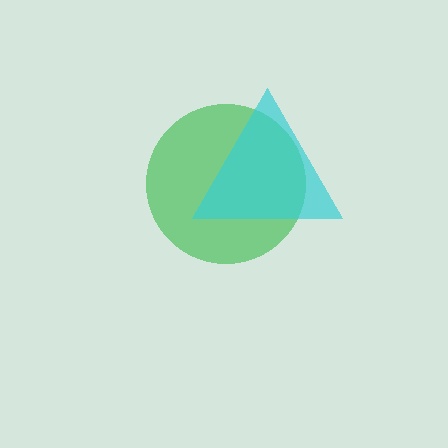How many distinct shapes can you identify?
There are 2 distinct shapes: a green circle, a cyan triangle.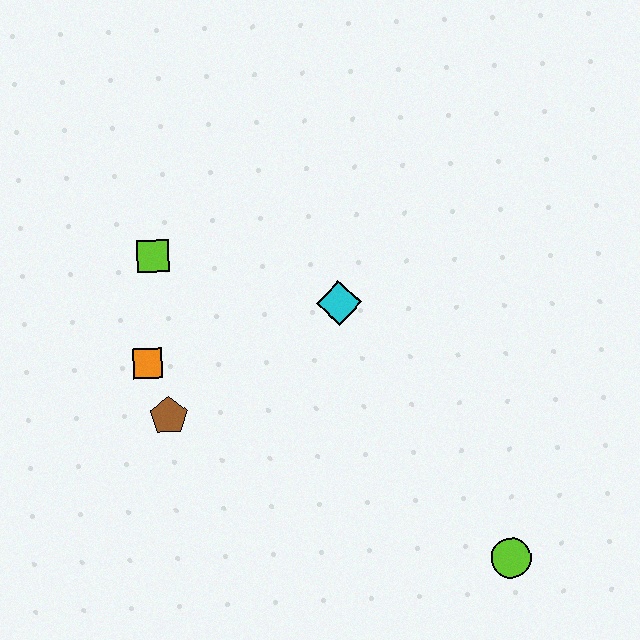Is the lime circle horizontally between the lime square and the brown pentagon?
No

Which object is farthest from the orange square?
The lime circle is farthest from the orange square.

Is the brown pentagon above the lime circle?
Yes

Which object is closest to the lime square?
The orange square is closest to the lime square.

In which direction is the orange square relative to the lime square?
The orange square is below the lime square.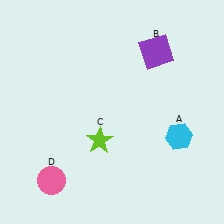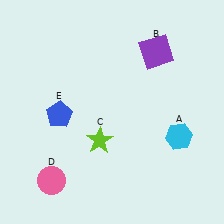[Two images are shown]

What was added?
A blue pentagon (E) was added in Image 2.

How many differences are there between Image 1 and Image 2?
There is 1 difference between the two images.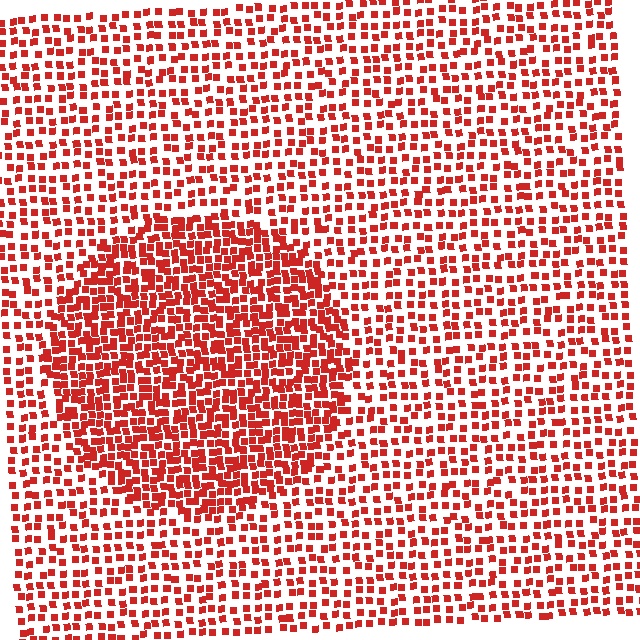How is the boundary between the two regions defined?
The boundary is defined by a change in element density (approximately 1.8x ratio). All elements are the same color, size, and shape.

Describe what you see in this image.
The image contains small red elements arranged at two different densities. A circle-shaped region is visible where the elements are more densely packed than the surrounding area.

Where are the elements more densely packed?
The elements are more densely packed inside the circle boundary.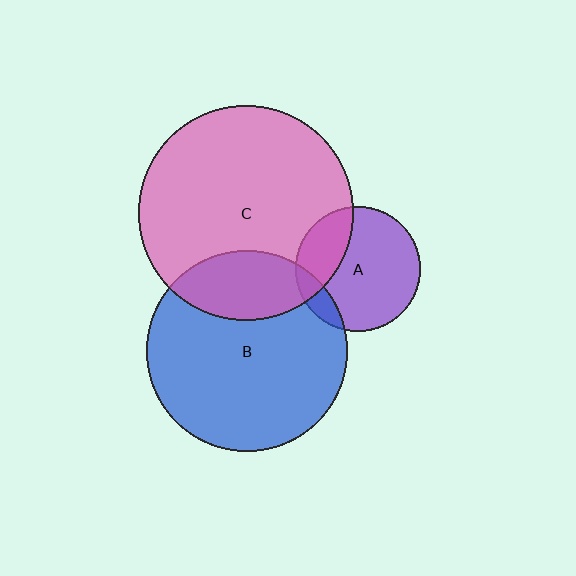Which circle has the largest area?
Circle C (pink).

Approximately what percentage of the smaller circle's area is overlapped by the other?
Approximately 10%.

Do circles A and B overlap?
Yes.